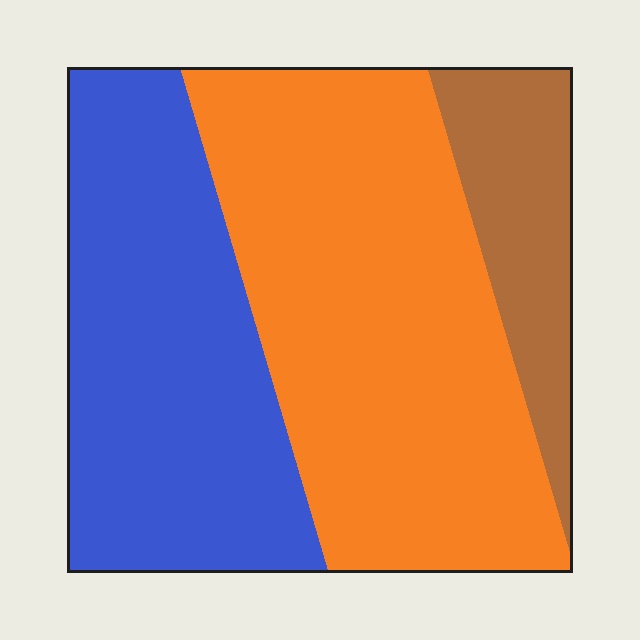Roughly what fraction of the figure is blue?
Blue takes up about three eighths (3/8) of the figure.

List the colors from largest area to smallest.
From largest to smallest: orange, blue, brown.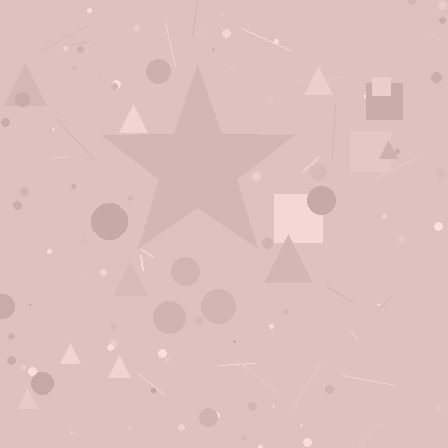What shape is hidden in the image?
A star is hidden in the image.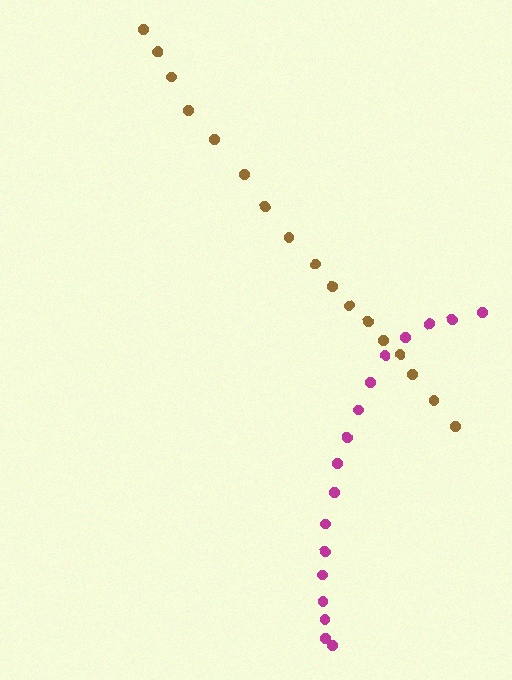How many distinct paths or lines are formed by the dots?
There are 2 distinct paths.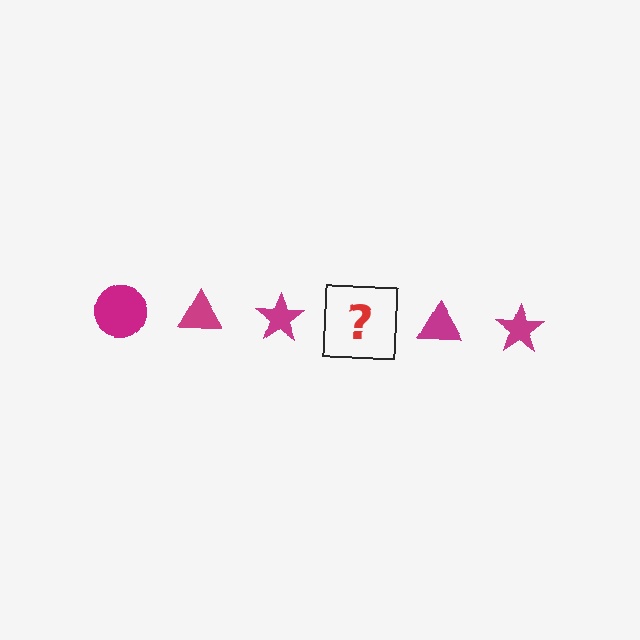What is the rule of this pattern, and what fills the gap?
The rule is that the pattern cycles through circle, triangle, star shapes in magenta. The gap should be filled with a magenta circle.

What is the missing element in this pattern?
The missing element is a magenta circle.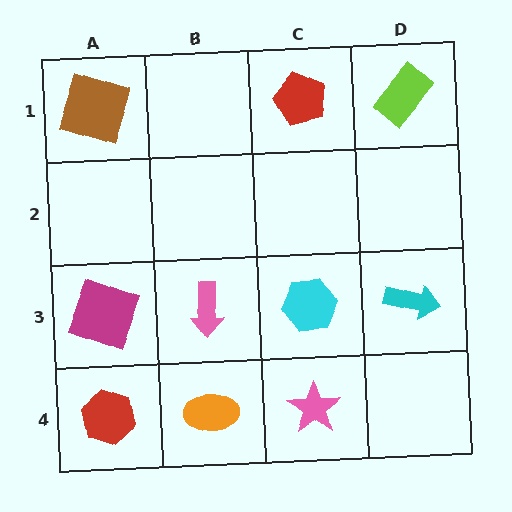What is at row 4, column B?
An orange ellipse.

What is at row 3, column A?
A magenta square.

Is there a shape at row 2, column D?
No, that cell is empty.